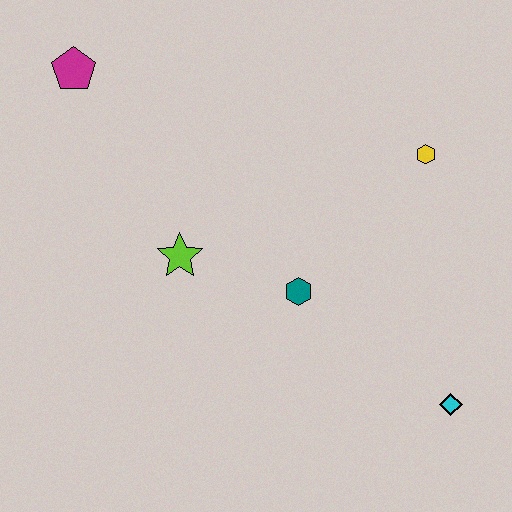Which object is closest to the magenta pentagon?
The lime star is closest to the magenta pentagon.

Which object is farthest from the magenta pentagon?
The cyan diamond is farthest from the magenta pentagon.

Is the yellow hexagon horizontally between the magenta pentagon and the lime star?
No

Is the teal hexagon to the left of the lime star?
No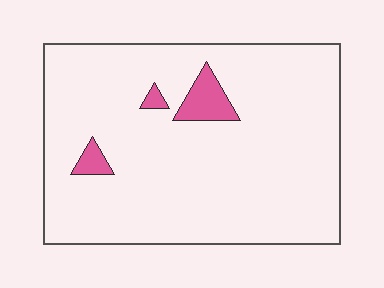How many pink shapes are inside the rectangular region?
3.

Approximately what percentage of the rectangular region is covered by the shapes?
Approximately 5%.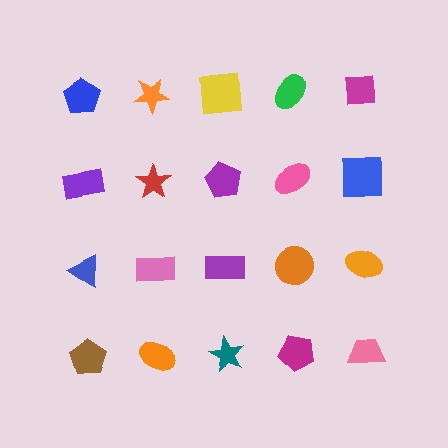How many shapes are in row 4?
5 shapes.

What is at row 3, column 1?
A blue triangle.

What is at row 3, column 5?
An orange ellipse.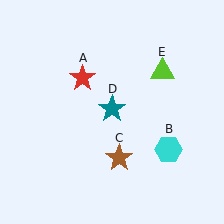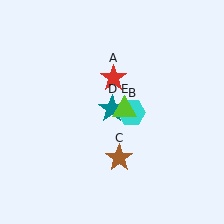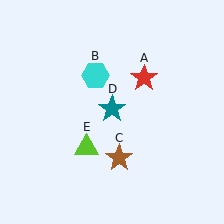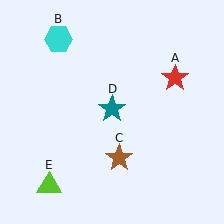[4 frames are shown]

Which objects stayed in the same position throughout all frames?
Brown star (object C) and teal star (object D) remained stationary.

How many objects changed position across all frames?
3 objects changed position: red star (object A), cyan hexagon (object B), lime triangle (object E).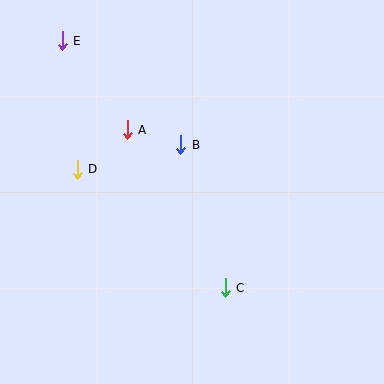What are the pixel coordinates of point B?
Point B is at (181, 145).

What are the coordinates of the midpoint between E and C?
The midpoint between E and C is at (144, 164).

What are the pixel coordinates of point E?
Point E is at (62, 41).